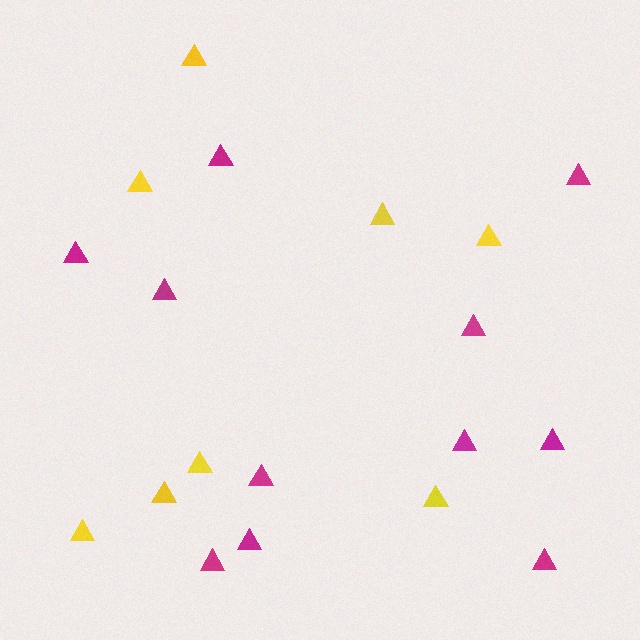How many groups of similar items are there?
There are 2 groups: one group of yellow triangles (8) and one group of magenta triangles (11).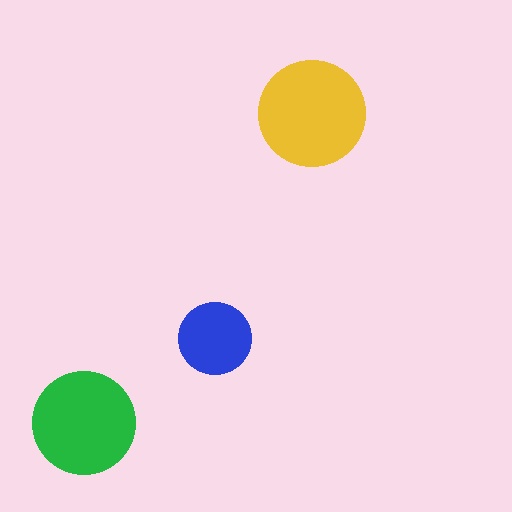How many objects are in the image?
There are 3 objects in the image.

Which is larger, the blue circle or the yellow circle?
The yellow one.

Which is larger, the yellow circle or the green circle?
The yellow one.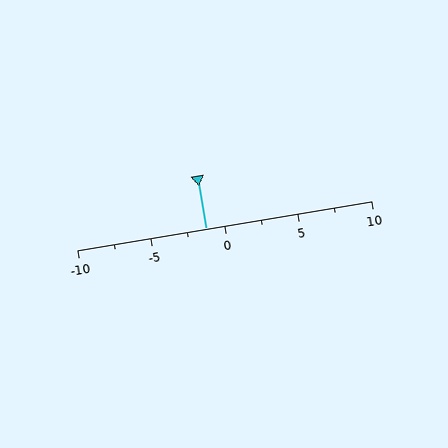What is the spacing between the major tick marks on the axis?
The major ticks are spaced 5 apart.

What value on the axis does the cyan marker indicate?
The marker indicates approximately -1.2.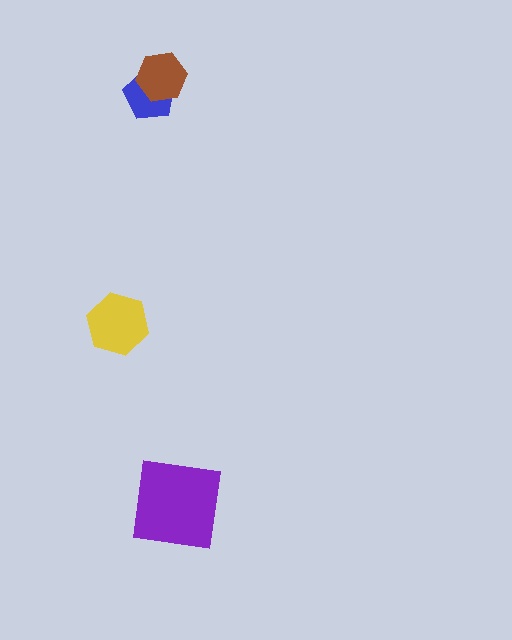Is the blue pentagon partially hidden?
Yes, it is partially covered by another shape.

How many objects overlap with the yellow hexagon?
0 objects overlap with the yellow hexagon.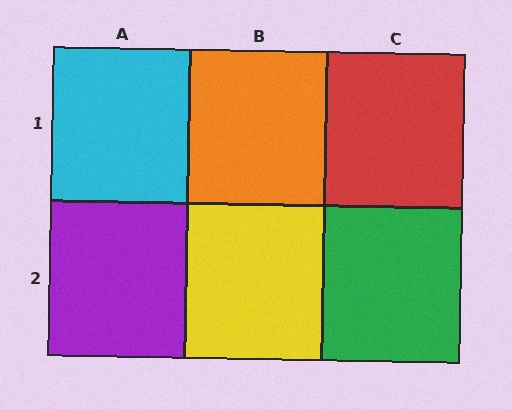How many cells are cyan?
1 cell is cyan.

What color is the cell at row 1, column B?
Orange.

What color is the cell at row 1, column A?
Cyan.